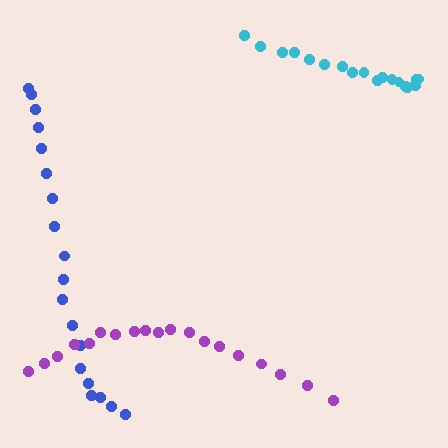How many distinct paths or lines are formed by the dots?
There are 3 distinct paths.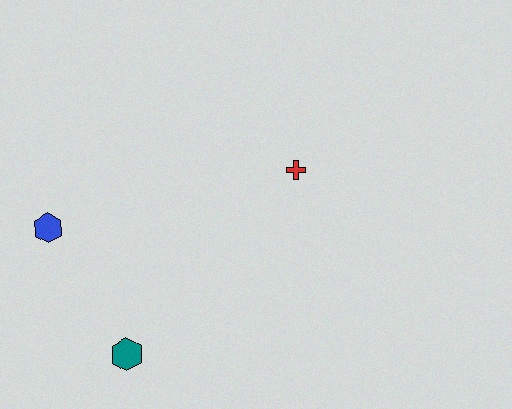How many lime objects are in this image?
There are no lime objects.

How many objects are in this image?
There are 3 objects.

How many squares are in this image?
There are no squares.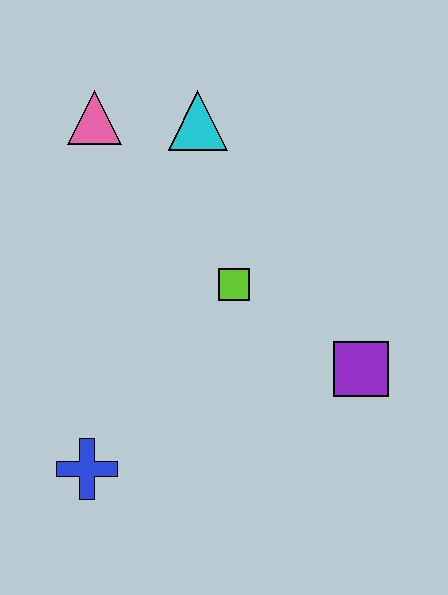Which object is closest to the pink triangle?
The cyan triangle is closest to the pink triangle.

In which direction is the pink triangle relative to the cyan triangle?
The pink triangle is to the left of the cyan triangle.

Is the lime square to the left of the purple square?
Yes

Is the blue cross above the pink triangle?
No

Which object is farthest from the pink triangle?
The purple square is farthest from the pink triangle.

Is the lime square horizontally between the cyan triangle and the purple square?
Yes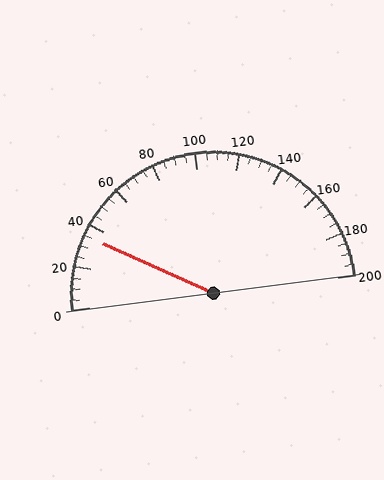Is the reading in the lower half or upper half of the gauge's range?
The reading is in the lower half of the range (0 to 200).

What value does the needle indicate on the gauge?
The needle indicates approximately 35.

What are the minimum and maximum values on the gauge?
The gauge ranges from 0 to 200.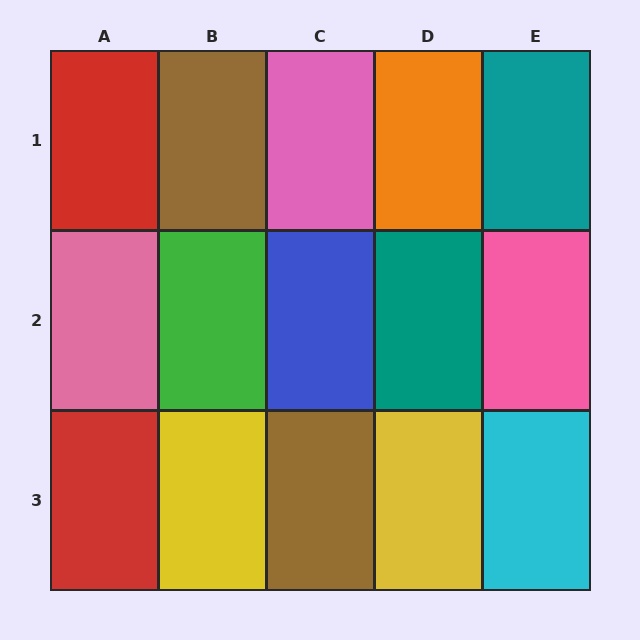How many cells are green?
1 cell is green.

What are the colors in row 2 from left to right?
Pink, green, blue, teal, pink.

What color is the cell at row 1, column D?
Orange.